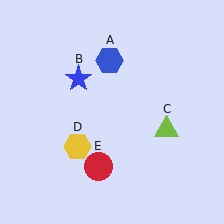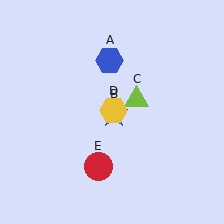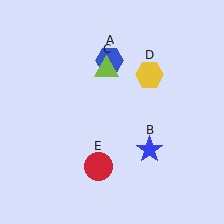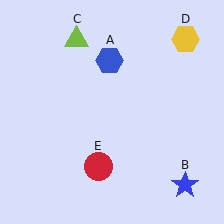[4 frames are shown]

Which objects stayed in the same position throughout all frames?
Blue hexagon (object A) and red circle (object E) remained stationary.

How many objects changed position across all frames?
3 objects changed position: blue star (object B), lime triangle (object C), yellow hexagon (object D).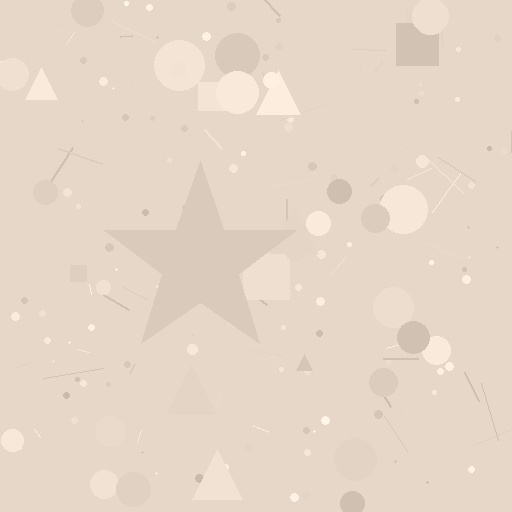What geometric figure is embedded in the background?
A star is embedded in the background.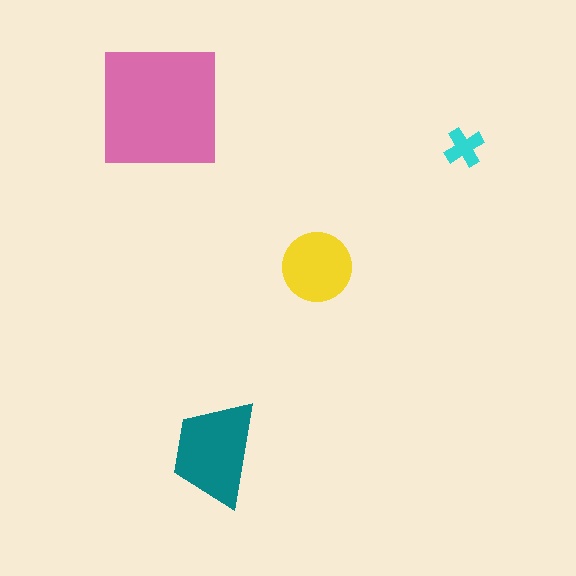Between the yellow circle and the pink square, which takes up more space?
The pink square.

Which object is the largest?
The pink square.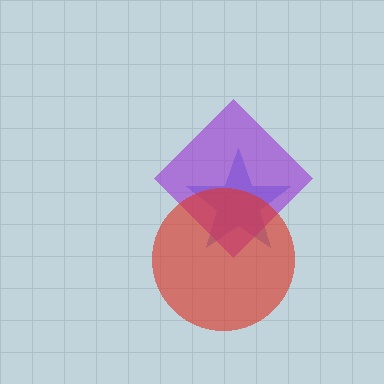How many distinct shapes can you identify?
There are 3 distinct shapes: a blue star, a purple diamond, a red circle.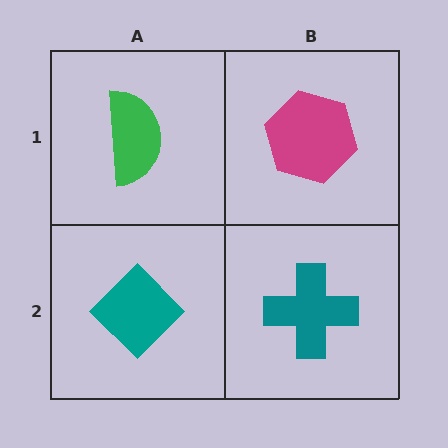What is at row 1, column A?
A green semicircle.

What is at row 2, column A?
A teal diamond.